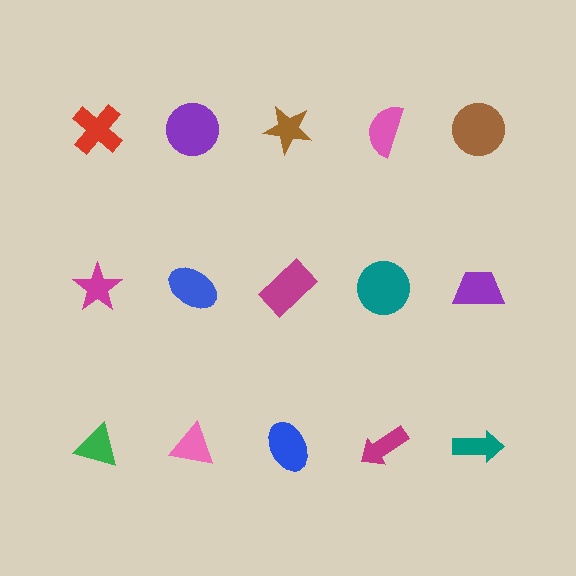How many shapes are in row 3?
5 shapes.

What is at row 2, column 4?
A teal circle.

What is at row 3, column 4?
A magenta arrow.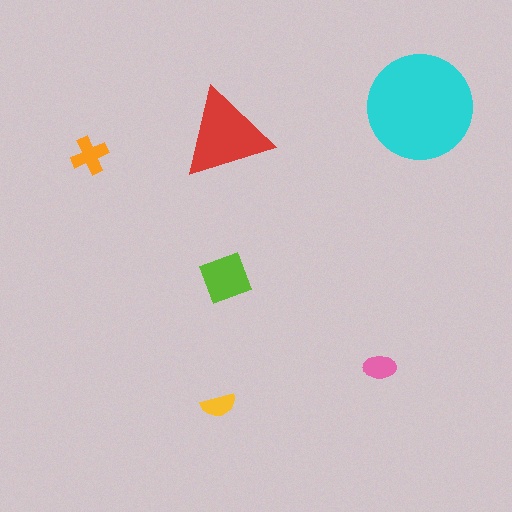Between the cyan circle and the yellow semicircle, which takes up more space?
The cyan circle.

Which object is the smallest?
The yellow semicircle.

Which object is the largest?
The cyan circle.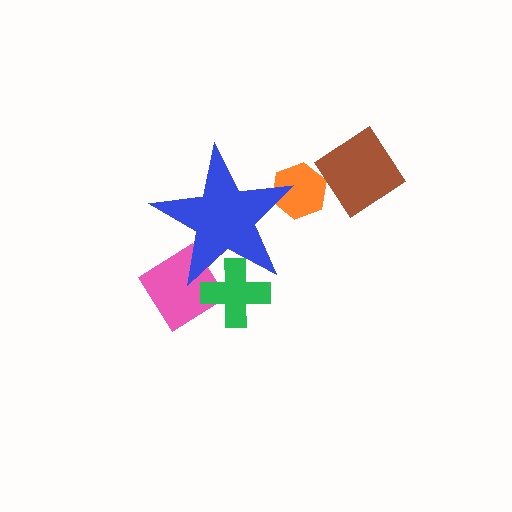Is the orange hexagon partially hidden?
Yes, the orange hexagon is partially hidden behind the blue star.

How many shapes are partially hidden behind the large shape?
3 shapes are partially hidden.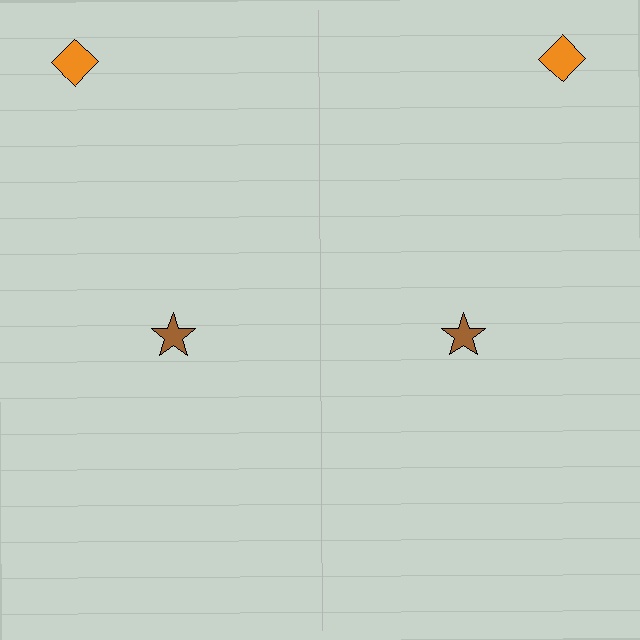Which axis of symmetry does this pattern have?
The pattern has a vertical axis of symmetry running through the center of the image.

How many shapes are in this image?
There are 4 shapes in this image.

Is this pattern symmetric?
Yes, this pattern has bilateral (reflection) symmetry.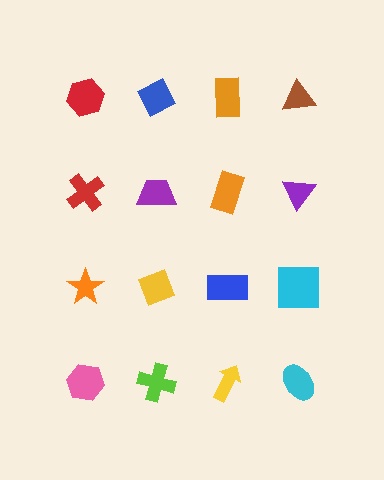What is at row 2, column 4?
A purple triangle.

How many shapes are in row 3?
4 shapes.